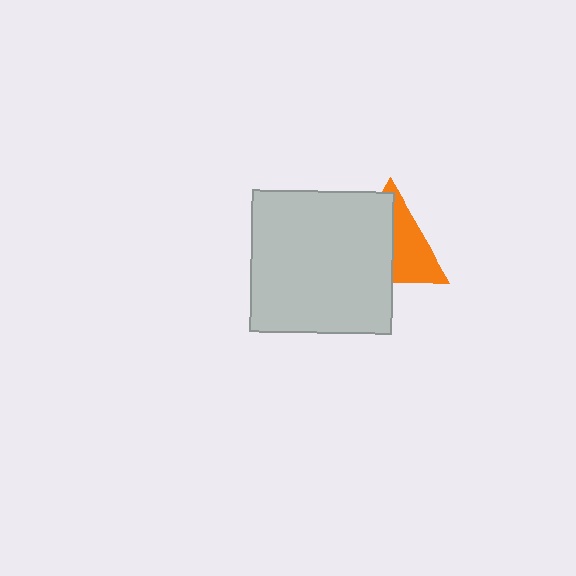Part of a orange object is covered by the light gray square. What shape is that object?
It is a triangle.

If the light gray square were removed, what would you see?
You would see the complete orange triangle.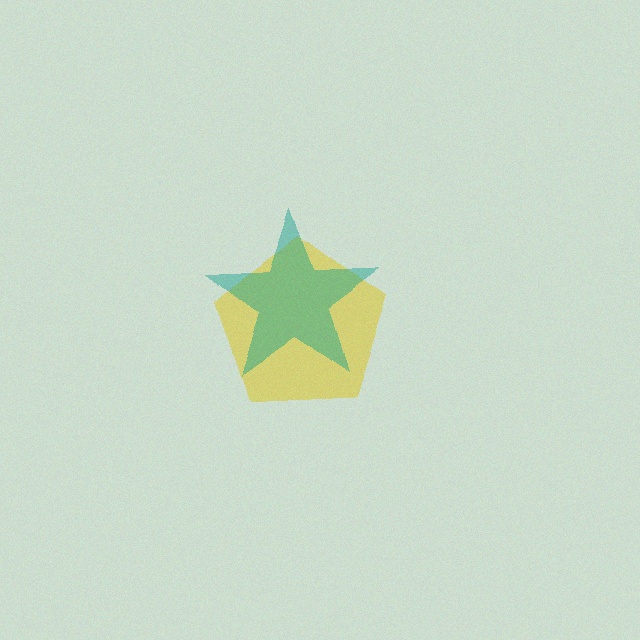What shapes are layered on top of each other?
The layered shapes are: a yellow pentagon, a teal star.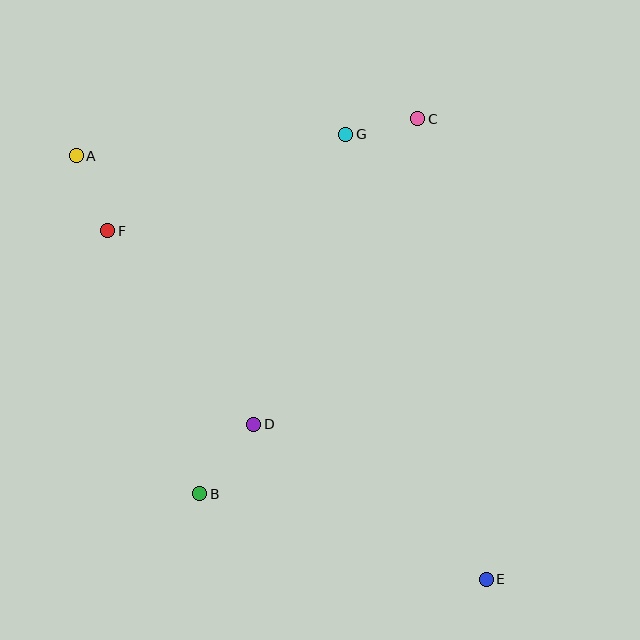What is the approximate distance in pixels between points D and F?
The distance between D and F is approximately 242 pixels.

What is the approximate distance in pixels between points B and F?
The distance between B and F is approximately 278 pixels.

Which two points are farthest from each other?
Points A and E are farthest from each other.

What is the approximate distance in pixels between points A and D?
The distance between A and D is approximately 322 pixels.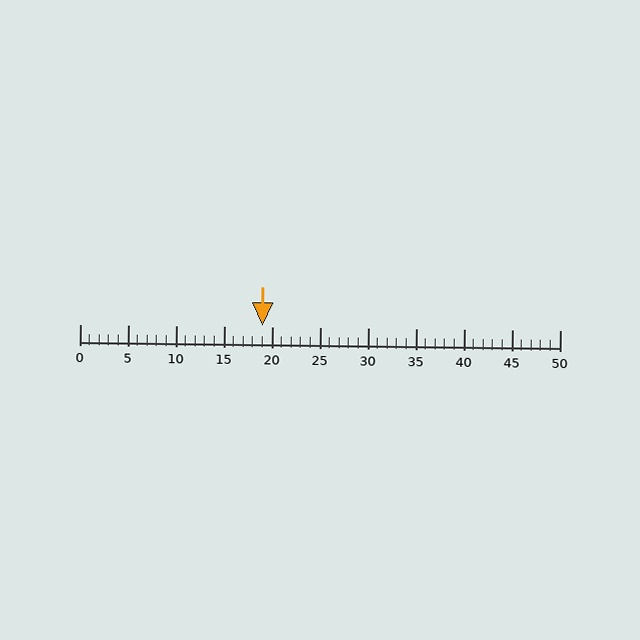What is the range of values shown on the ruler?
The ruler shows values from 0 to 50.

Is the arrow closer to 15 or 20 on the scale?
The arrow is closer to 20.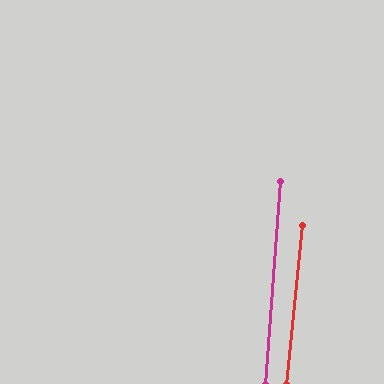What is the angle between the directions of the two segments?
Approximately 2 degrees.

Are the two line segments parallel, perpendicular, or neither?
Parallel — their directions differ by only 1.7°.